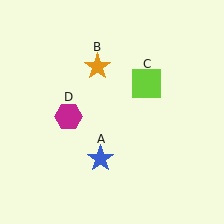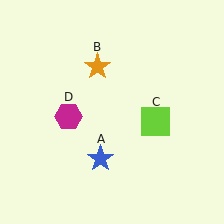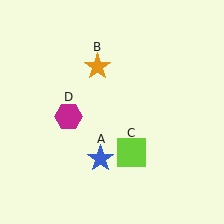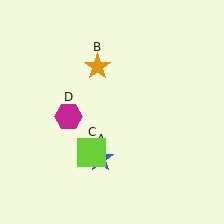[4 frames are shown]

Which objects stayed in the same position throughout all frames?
Blue star (object A) and orange star (object B) and magenta hexagon (object D) remained stationary.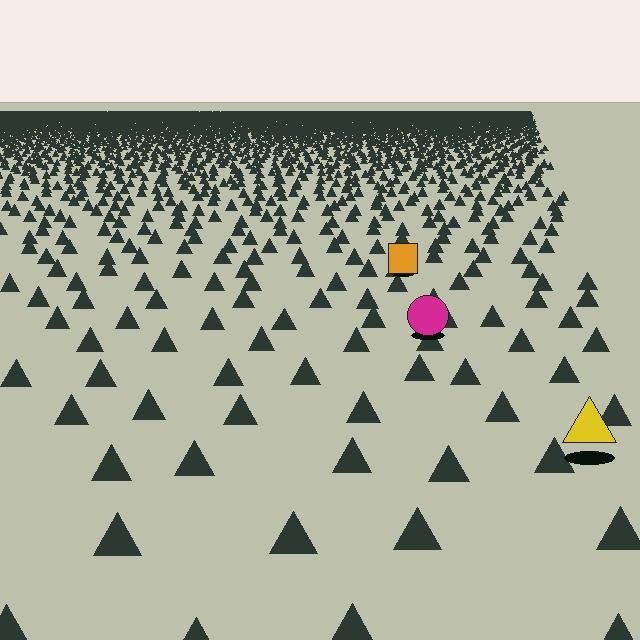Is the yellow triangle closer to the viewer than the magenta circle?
Yes. The yellow triangle is closer — you can tell from the texture gradient: the ground texture is coarser near it.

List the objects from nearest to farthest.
From nearest to farthest: the yellow triangle, the magenta circle, the orange square.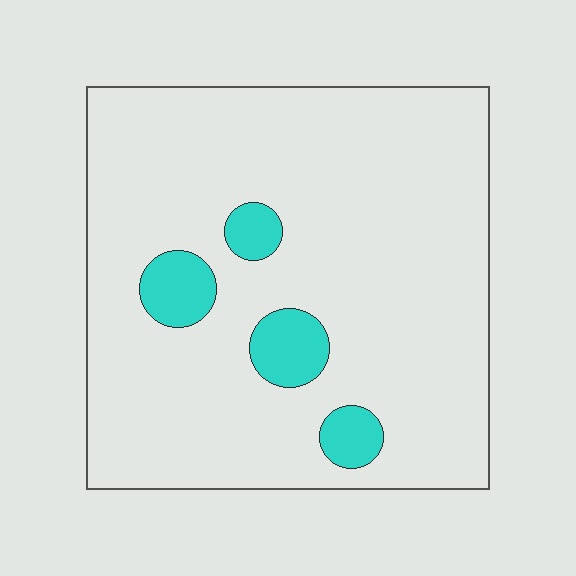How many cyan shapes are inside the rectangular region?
4.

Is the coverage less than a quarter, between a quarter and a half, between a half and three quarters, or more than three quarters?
Less than a quarter.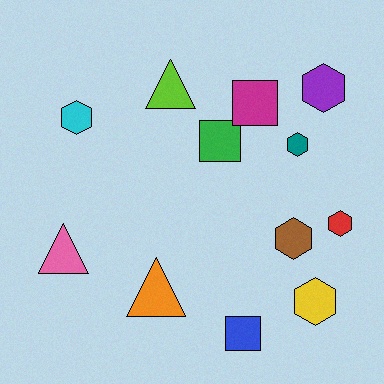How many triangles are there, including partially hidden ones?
There are 3 triangles.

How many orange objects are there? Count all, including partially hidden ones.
There is 1 orange object.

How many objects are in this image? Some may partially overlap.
There are 12 objects.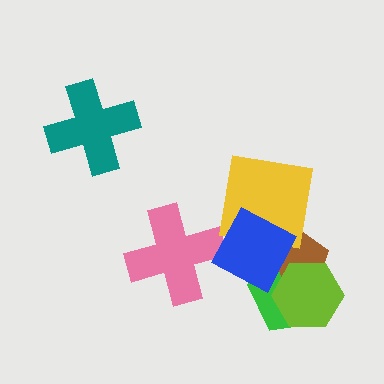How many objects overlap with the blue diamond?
5 objects overlap with the blue diamond.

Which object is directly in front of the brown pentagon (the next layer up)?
The blue diamond is directly in front of the brown pentagon.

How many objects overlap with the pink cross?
1 object overlaps with the pink cross.